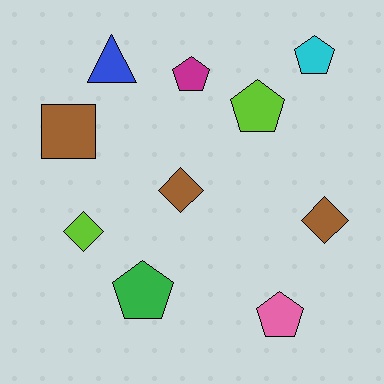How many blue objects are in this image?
There is 1 blue object.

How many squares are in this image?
There is 1 square.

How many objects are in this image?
There are 10 objects.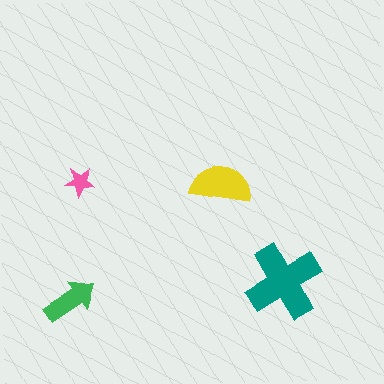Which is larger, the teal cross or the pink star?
The teal cross.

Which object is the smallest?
The pink star.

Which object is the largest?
The teal cross.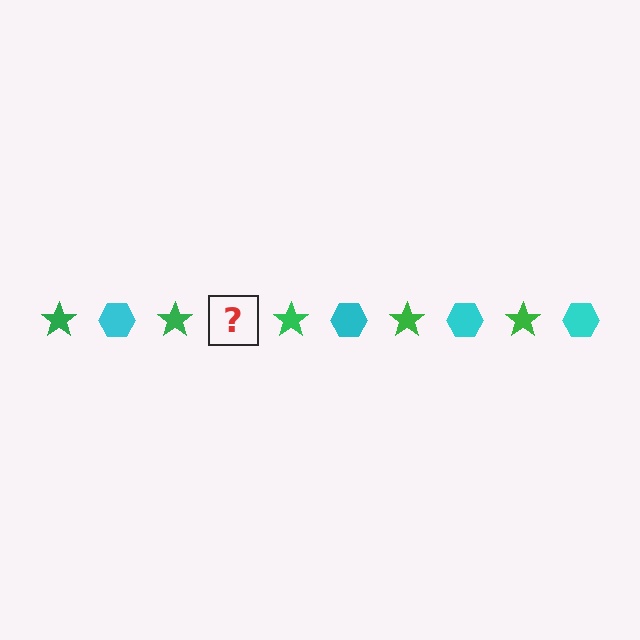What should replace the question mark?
The question mark should be replaced with a cyan hexagon.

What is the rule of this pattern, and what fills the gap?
The rule is that the pattern alternates between green star and cyan hexagon. The gap should be filled with a cyan hexagon.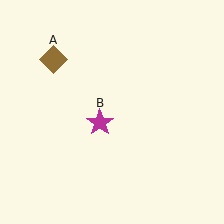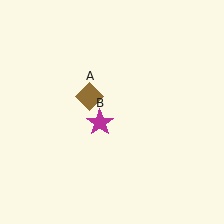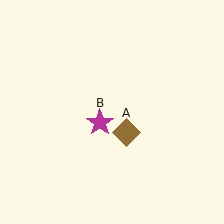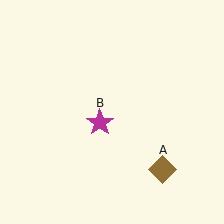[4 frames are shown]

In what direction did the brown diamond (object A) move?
The brown diamond (object A) moved down and to the right.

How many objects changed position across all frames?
1 object changed position: brown diamond (object A).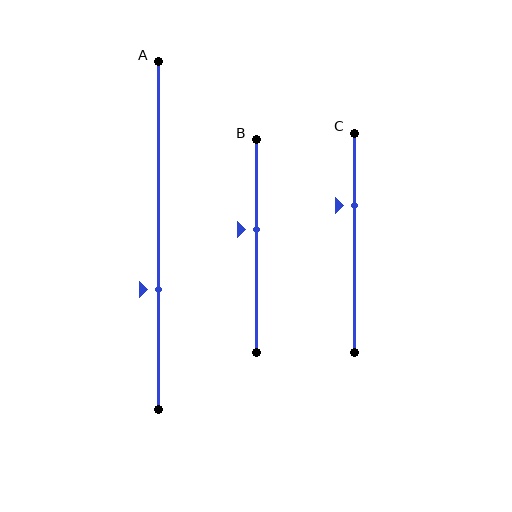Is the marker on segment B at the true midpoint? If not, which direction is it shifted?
No, the marker on segment B is shifted upward by about 8% of the segment length.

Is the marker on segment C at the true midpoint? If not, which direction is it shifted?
No, the marker on segment C is shifted upward by about 17% of the segment length.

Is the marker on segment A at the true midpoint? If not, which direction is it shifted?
No, the marker on segment A is shifted downward by about 15% of the segment length.